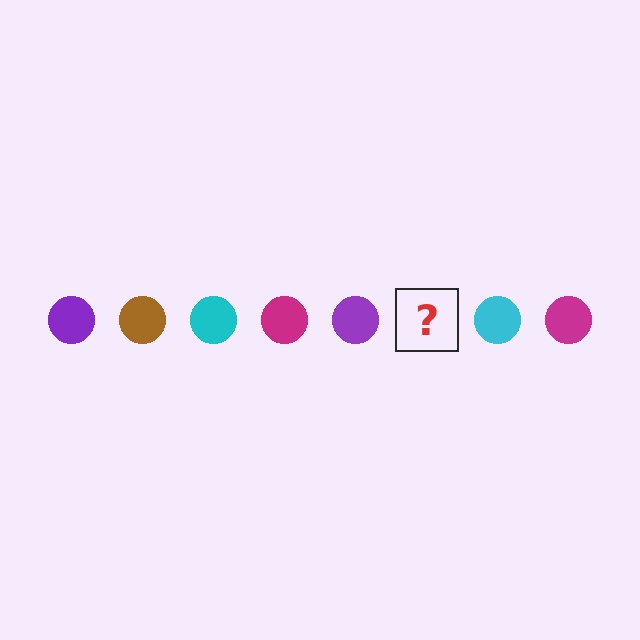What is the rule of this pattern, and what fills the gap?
The rule is that the pattern cycles through purple, brown, cyan, magenta circles. The gap should be filled with a brown circle.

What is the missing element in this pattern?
The missing element is a brown circle.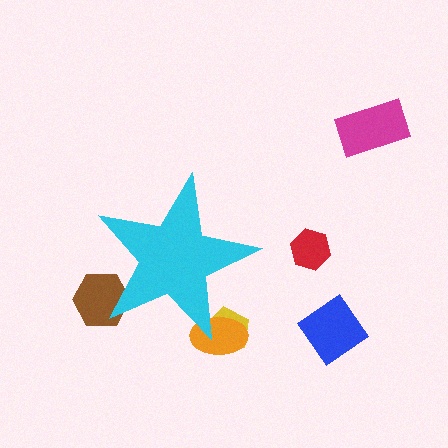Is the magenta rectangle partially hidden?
No, the magenta rectangle is fully visible.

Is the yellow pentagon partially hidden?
Yes, the yellow pentagon is partially hidden behind the cyan star.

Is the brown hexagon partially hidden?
Yes, the brown hexagon is partially hidden behind the cyan star.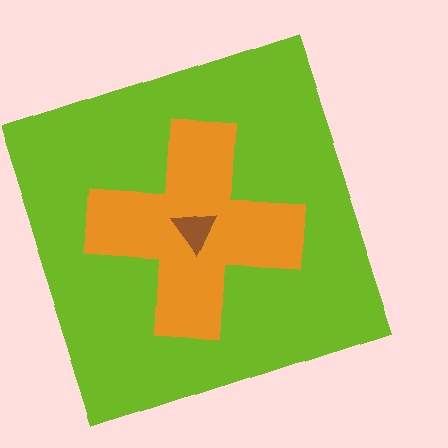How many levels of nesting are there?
3.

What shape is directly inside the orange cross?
The brown triangle.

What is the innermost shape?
The brown triangle.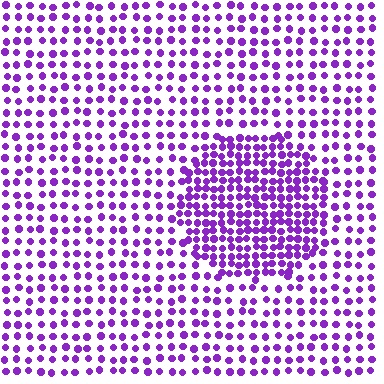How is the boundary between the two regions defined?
The boundary is defined by a change in element density (approximately 2.0x ratio). All elements are the same color, size, and shape.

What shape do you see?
I see a circle.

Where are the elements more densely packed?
The elements are more densely packed inside the circle boundary.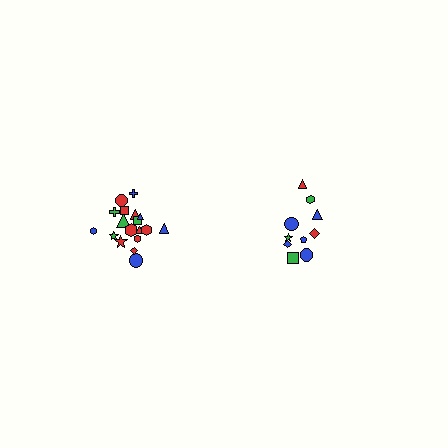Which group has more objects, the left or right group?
The left group.